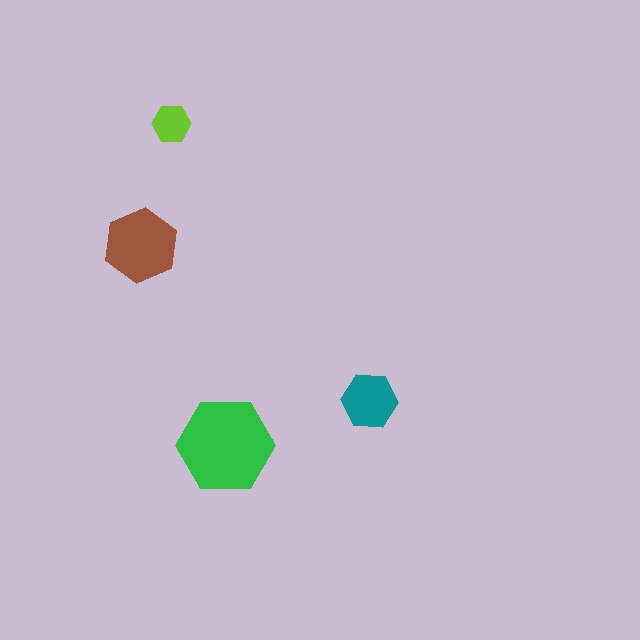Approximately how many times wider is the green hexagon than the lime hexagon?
About 2.5 times wider.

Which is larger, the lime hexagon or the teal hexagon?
The teal one.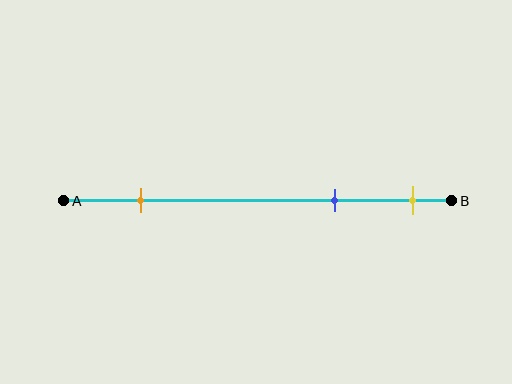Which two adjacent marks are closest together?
The blue and yellow marks are the closest adjacent pair.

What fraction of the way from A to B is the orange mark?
The orange mark is approximately 20% (0.2) of the way from A to B.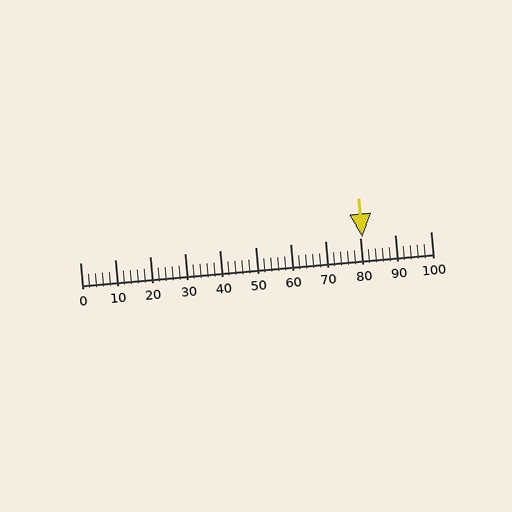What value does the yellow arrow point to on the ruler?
The yellow arrow points to approximately 80.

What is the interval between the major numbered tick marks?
The major tick marks are spaced 10 units apart.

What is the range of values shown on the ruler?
The ruler shows values from 0 to 100.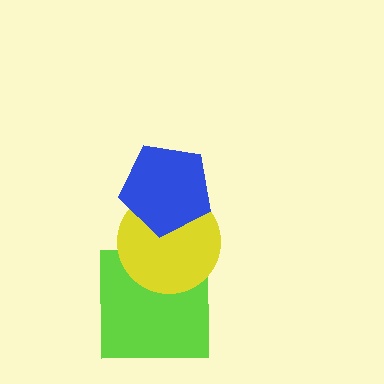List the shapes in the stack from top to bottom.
From top to bottom: the blue pentagon, the yellow circle, the lime square.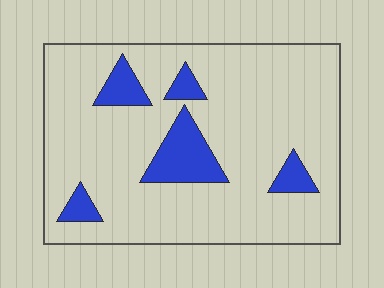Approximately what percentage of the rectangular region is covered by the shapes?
Approximately 15%.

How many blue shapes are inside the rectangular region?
5.